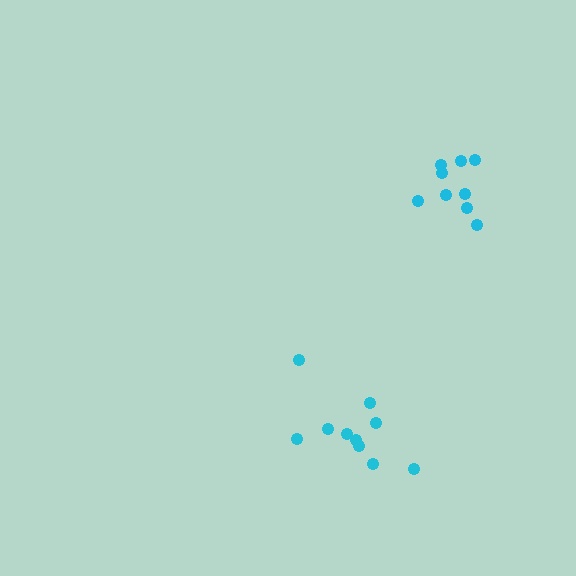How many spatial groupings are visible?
There are 2 spatial groupings.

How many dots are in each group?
Group 1: 9 dots, Group 2: 10 dots (19 total).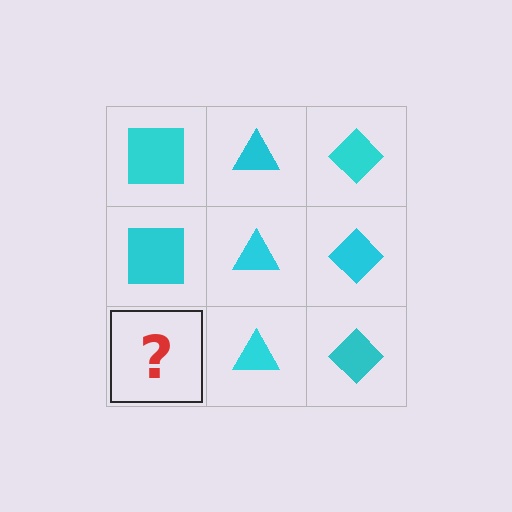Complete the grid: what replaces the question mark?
The question mark should be replaced with a cyan square.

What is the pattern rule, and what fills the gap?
The rule is that each column has a consistent shape. The gap should be filled with a cyan square.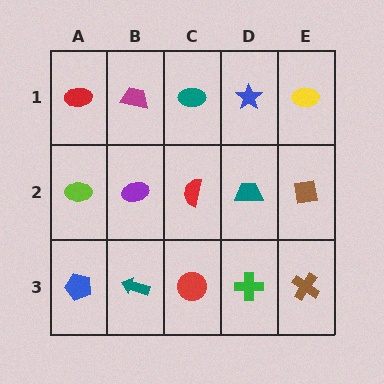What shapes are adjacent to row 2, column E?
A yellow ellipse (row 1, column E), a brown cross (row 3, column E), a teal trapezoid (row 2, column D).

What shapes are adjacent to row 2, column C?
A teal ellipse (row 1, column C), a red circle (row 3, column C), a purple ellipse (row 2, column B), a teal trapezoid (row 2, column D).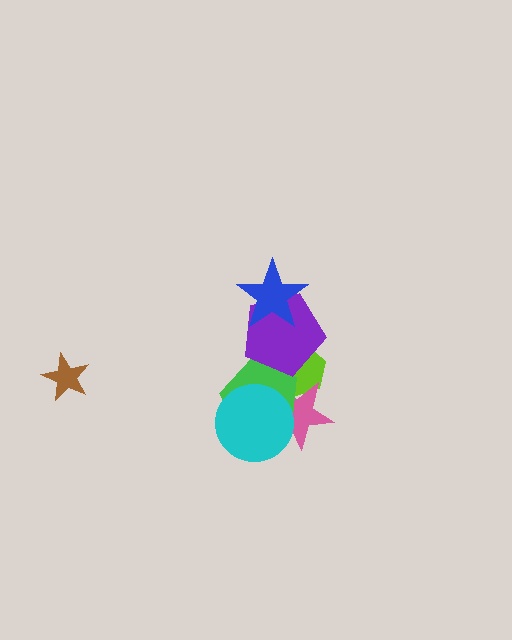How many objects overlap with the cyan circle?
2 objects overlap with the cyan circle.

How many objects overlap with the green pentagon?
4 objects overlap with the green pentagon.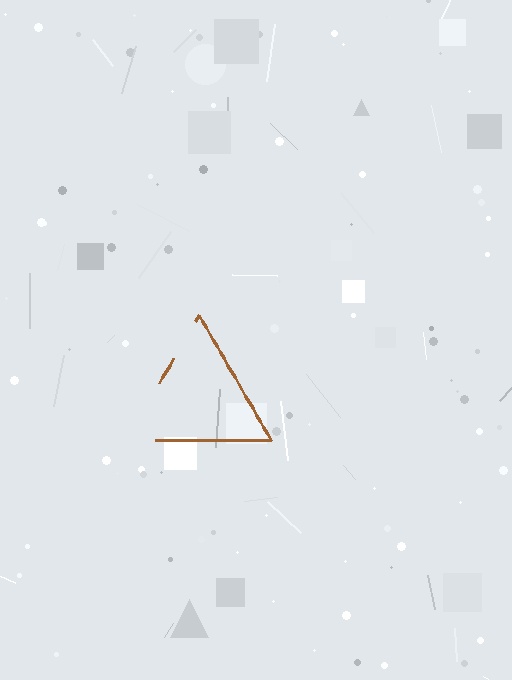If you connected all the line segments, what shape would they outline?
They would outline a triangle.